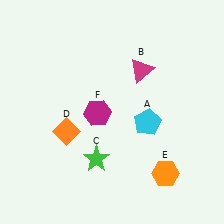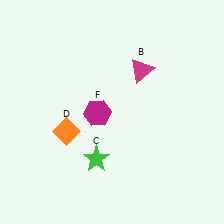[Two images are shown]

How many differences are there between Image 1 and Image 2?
There are 2 differences between the two images.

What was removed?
The cyan pentagon (A), the orange hexagon (E) were removed in Image 2.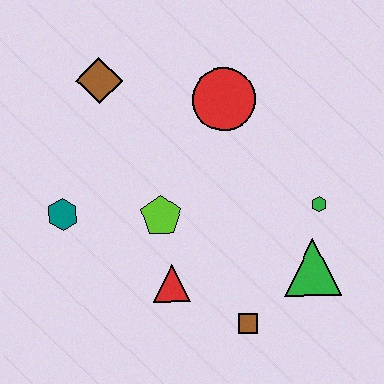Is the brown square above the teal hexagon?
No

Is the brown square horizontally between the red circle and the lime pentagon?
No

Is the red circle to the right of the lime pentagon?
Yes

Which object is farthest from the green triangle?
The brown diamond is farthest from the green triangle.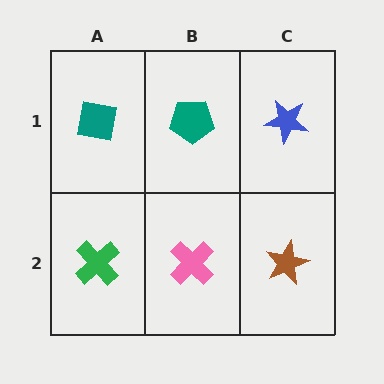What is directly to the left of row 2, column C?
A pink cross.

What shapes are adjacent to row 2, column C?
A blue star (row 1, column C), a pink cross (row 2, column B).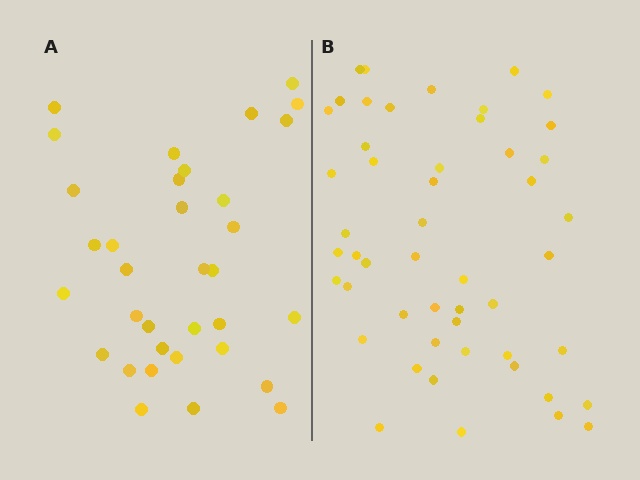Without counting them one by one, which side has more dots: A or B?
Region B (the right region) has more dots.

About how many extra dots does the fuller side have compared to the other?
Region B has approximately 15 more dots than region A.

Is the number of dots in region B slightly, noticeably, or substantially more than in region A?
Region B has substantially more. The ratio is roughly 1.5 to 1.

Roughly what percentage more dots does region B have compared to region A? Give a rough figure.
About 45% more.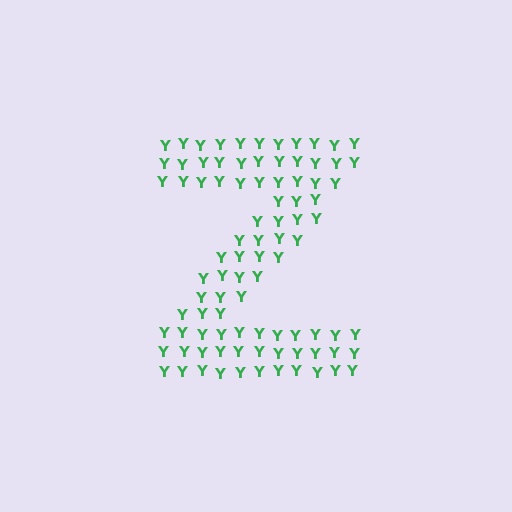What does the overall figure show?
The overall figure shows the letter Z.